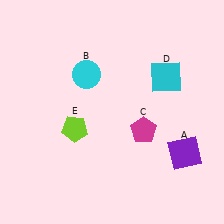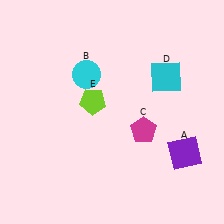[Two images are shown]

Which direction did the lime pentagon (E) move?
The lime pentagon (E) moved up.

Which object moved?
The lime pentagon (E) moved up.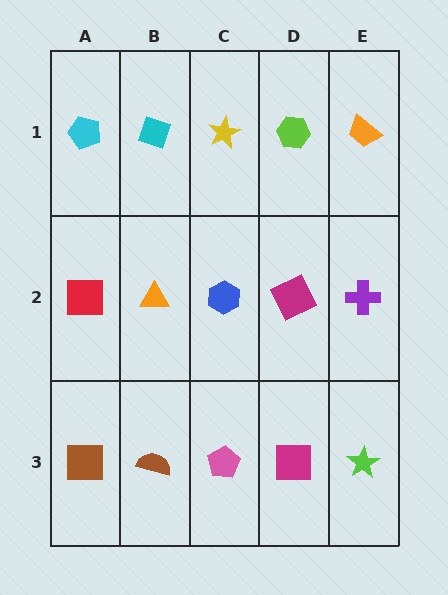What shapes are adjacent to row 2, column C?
A yellow star (row 1, column C), a pink pentagon (row 3, column C), an orange triangle (row 2, column B), a magenta square (row 2, column D).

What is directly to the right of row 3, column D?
A lime star.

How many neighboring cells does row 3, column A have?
2.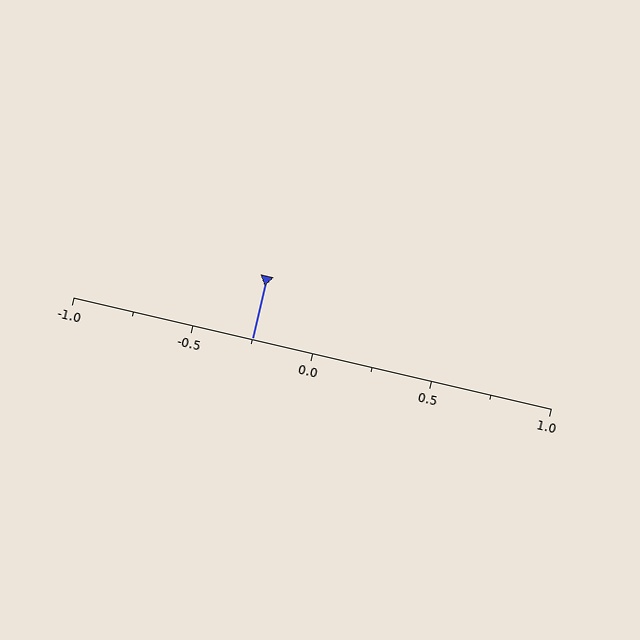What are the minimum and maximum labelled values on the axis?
The axis runs from -1.0 to 1.0.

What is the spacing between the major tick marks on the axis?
The major ticks are spaced 0.5 apart.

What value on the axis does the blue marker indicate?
The marker indicates approximately -0.25.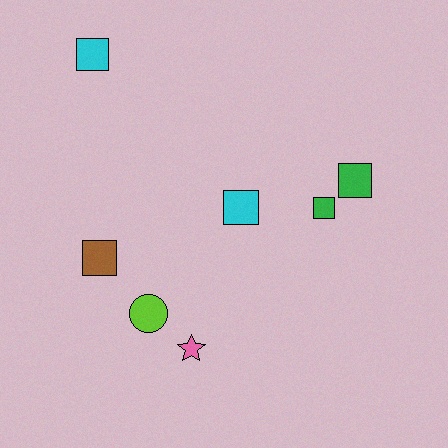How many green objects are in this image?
There are 2 green objects.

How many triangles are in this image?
There are no triangles.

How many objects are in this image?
There are 7 objects.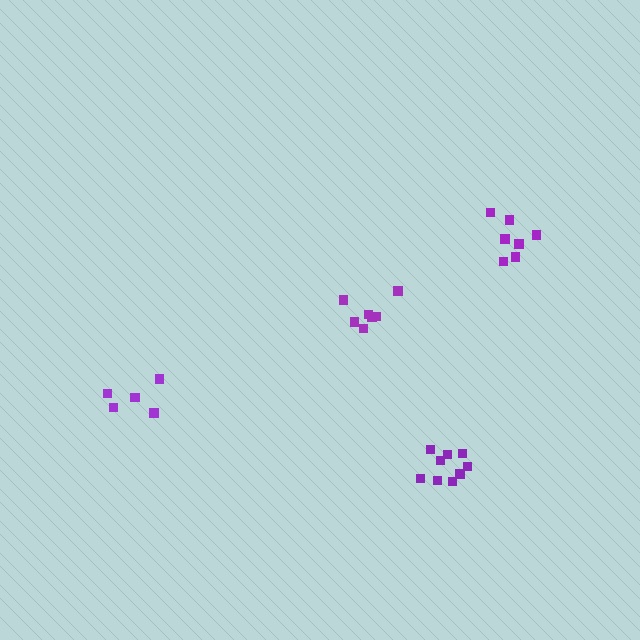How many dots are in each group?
Group 1: 7 dots, Group 2: 9 dots, Group 3: 8 dots, Group 4: 5 dots (29 total).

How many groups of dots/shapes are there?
There are 4 groups.